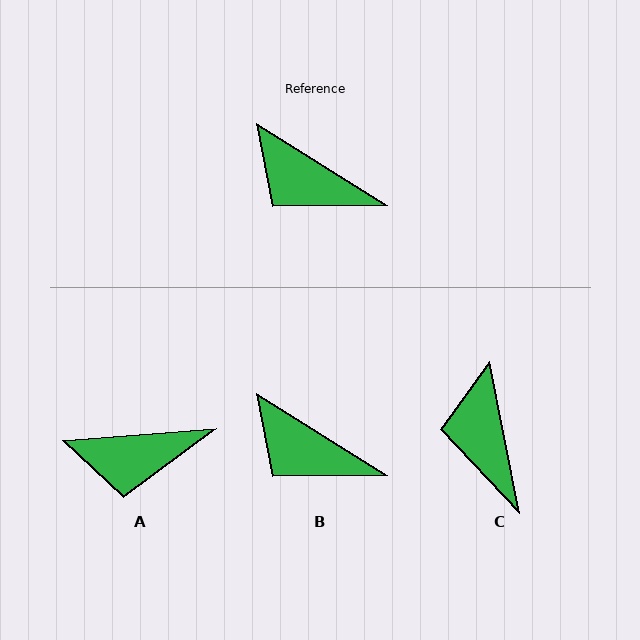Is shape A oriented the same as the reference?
No, it is off by about 36 degrees.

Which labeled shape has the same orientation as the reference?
B.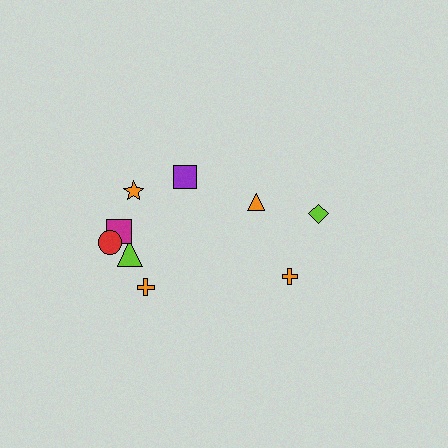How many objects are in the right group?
There are 3 objects.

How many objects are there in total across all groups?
There are 9 objects.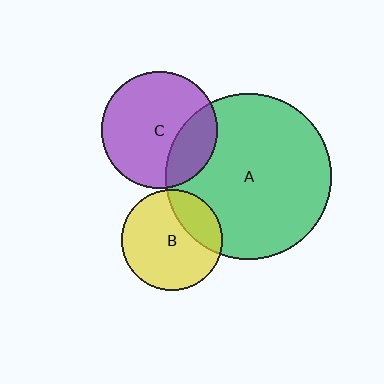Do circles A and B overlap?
Yes.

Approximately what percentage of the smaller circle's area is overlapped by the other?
Approximately 25%.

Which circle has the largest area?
Circle A (green).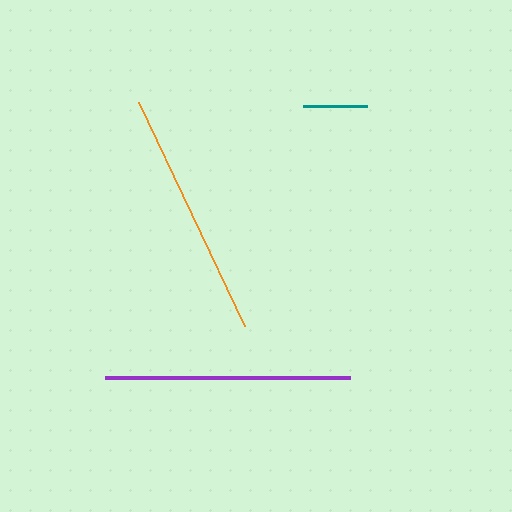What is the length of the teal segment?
The teal segment is approximately 64 pixels long.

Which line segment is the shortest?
The teal line is the shortest at approximately 64 pixels.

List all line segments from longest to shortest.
From longest to shortest: orange, purple, teal.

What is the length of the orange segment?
The orange segment is approximately 248 pixels long.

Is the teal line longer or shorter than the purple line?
The purple line is longer than the teal line.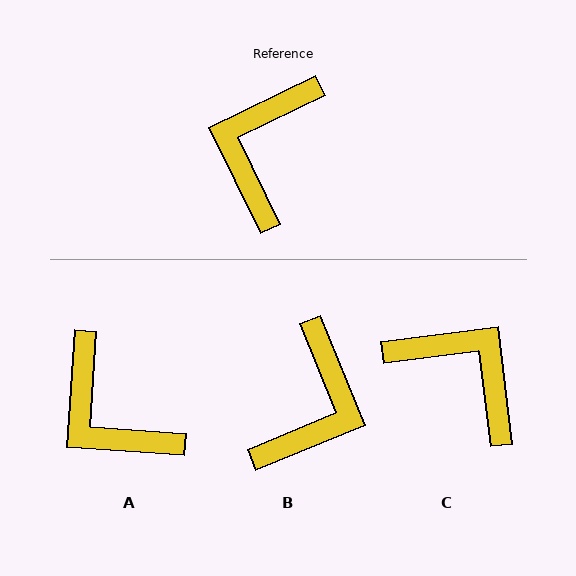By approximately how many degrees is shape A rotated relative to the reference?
Approximately 60 degrees counter-clockwise.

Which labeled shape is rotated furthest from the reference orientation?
B, about 176 degrees away.